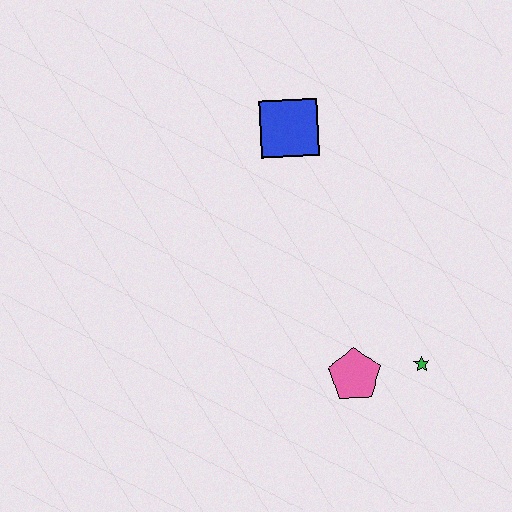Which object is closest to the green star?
The pink pentagon is closest to the green star.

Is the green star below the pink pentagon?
No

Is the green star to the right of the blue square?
Yes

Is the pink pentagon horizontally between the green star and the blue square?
Yes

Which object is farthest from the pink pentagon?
The blue square is farthest from the pink pentagon.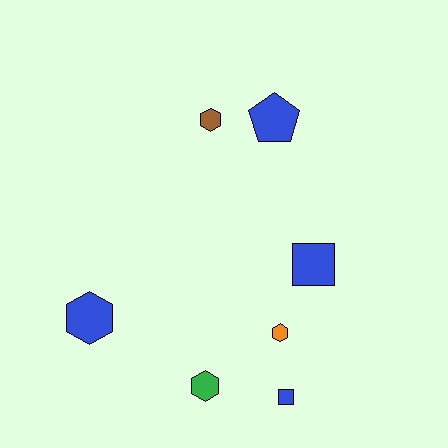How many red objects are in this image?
There are no red objects.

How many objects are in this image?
There are 7 objects.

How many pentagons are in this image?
There is 1 pentagon.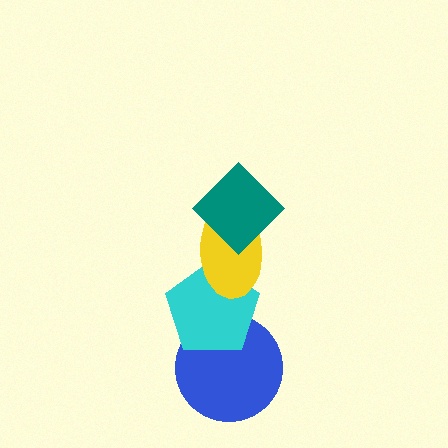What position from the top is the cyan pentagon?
The cyan pentagon is 3rd from the top.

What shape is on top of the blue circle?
The cyan pentagon is on top of the blue circle.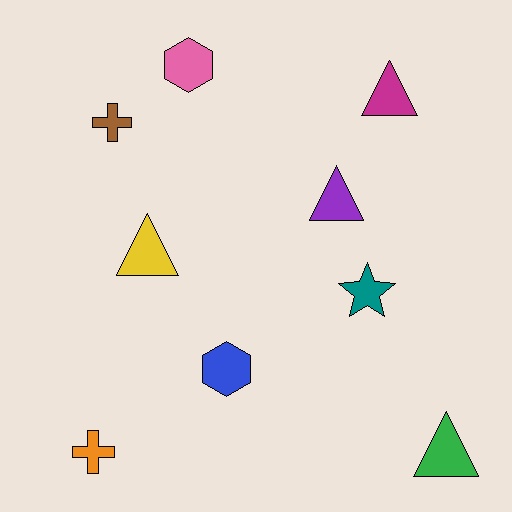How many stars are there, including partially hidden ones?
There is 1 star.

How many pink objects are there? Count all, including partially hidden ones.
There is 1 pink object.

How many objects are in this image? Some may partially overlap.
There are 9 objects.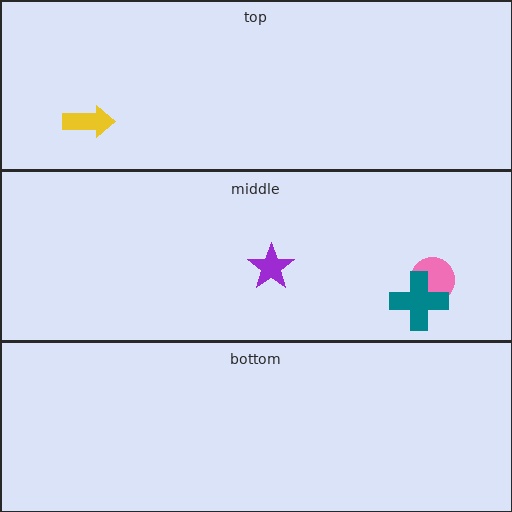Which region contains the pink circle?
The middle region.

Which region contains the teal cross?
The middle region.